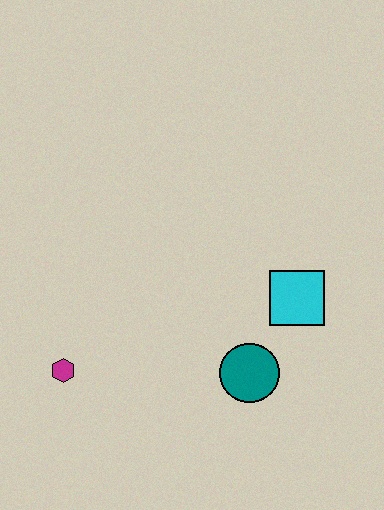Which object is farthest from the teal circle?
The magenta hexagon is farthest from the teal circle.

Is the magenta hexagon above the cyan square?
No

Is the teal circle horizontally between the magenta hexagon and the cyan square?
Yes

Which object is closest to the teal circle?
The cyan square is closest to the teal circle.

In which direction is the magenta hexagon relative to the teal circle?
The magenta hexagon is to the left of the teal circle.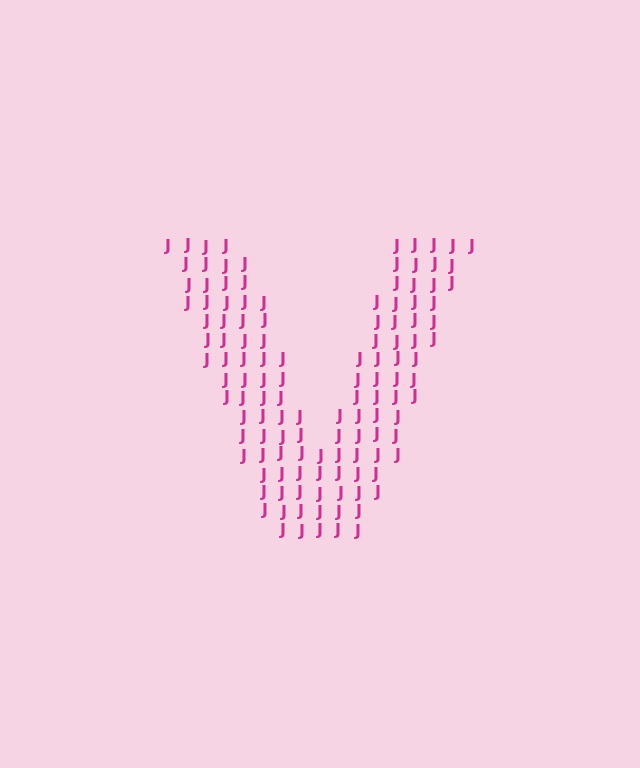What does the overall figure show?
The overall figure shows the letter V.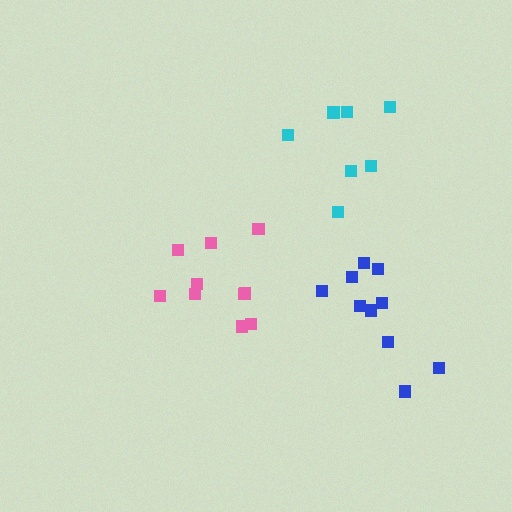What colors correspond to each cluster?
The clusters are colored: pink, cyan, blue.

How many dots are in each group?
Group 1: 10 dots, Group 2: 7 dots, Group 3: 10 dots (27 total).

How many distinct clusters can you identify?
There are 3 distinct clusters.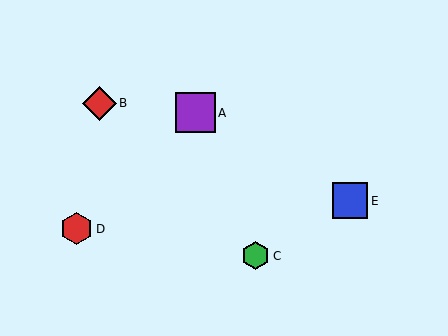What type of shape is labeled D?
Shape D is a red hexagon.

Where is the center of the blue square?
The center of the blue square is at (350, 201).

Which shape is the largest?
The purple square (labeled A) is the largest.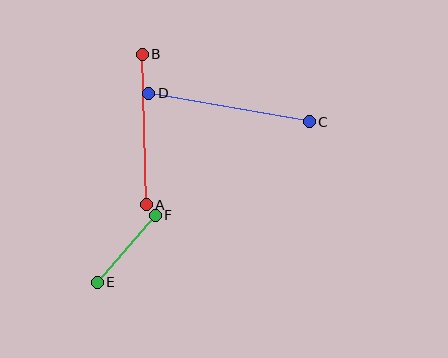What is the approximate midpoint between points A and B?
The midpoint is at approximately (144, 130) pixels.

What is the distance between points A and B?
The distance is approximately 150 pixels.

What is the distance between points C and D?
The distance is approximately 163 pixels.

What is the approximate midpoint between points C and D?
The midpoint is at approximately (229, 107) pixels.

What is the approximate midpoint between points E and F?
The midpoint is at approximately (126, 249) pixels.